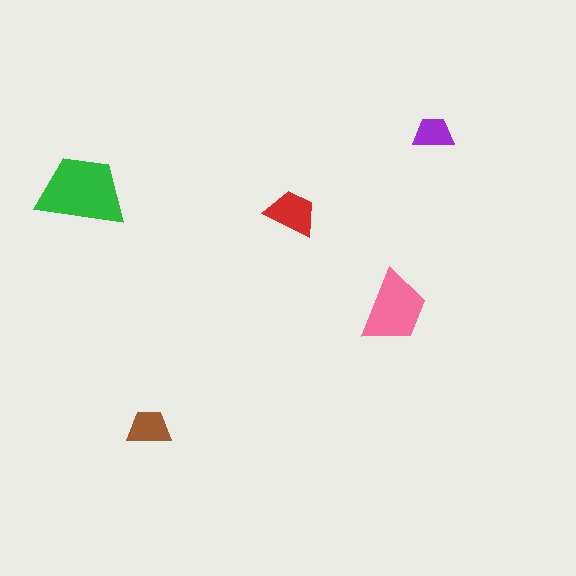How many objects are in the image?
There are 5 objects in the image.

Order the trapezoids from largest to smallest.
the green one, the pink one, the red one, the brown one, the purple one.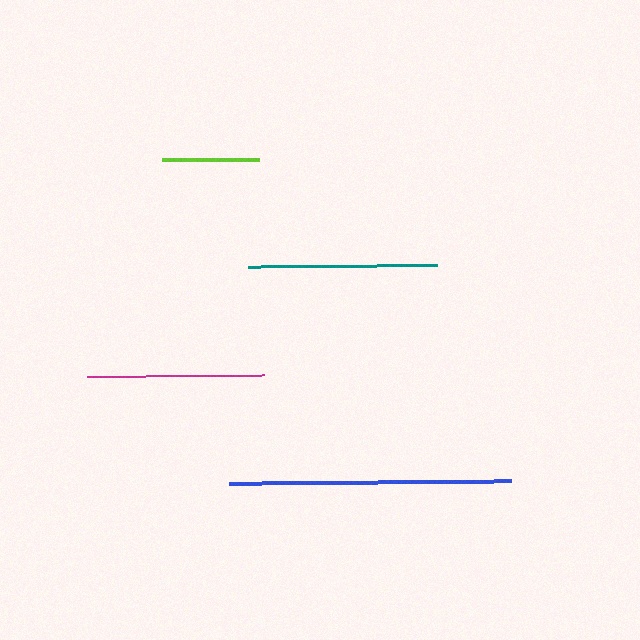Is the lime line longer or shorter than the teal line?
The teal line is longer than the lime line.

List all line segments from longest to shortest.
From longest to shortest: blue, teal, magenta, lime.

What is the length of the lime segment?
The lime segment is approximately 97 pixels long.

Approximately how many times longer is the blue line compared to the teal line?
The blue line is approximately 1.5 times the length of the teal line.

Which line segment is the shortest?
The lime line is the shortest at approximately 97 pixels.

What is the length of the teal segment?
The teal segment is approximately 189 pixels long.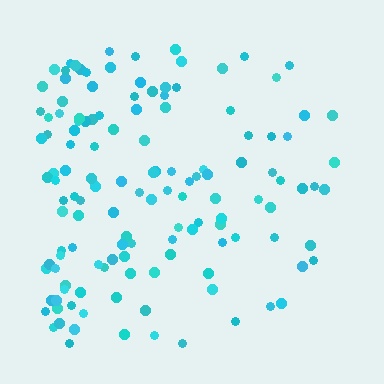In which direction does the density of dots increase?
From right to left, with the left side densest.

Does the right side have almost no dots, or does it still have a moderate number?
Still a moderate number, just noticeably fewer than the left.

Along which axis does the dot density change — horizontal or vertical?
Horizontal.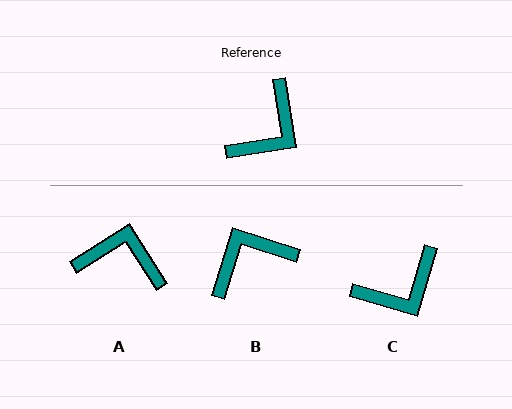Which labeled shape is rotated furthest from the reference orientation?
B, about 154 degrees away.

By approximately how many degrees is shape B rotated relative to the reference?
Approximately 154 degrees counter-clockwise.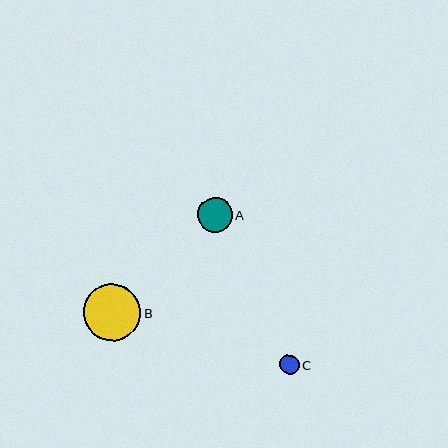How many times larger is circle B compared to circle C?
Circle B is approximately 3.0 times the size of circle C.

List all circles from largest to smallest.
From largest to smallest: B, A, C.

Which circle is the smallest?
Circle C is the smallest with a size of approximately 19 pixels.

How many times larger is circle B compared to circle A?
Circle B is approximately 1.6 times the size of circle A.